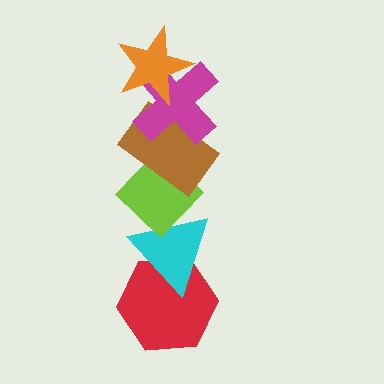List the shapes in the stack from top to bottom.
From top to bottom: the orange star, the magenta cross, the brown rectangle, the lime diamond, the cyan triangle, the red hexagon.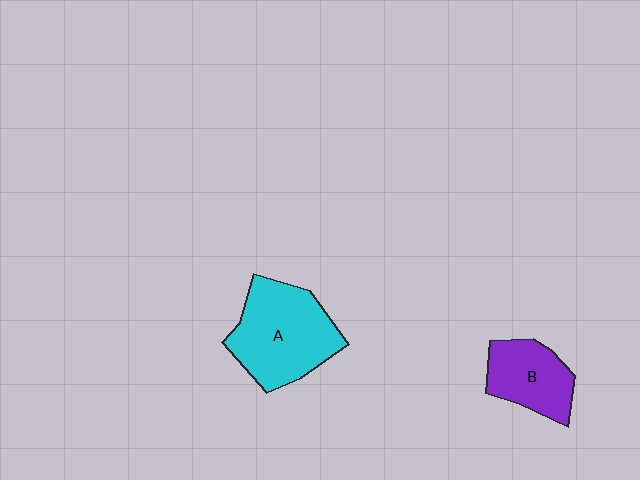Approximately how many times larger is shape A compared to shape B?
Approximately 1.6 times.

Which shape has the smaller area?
Shape B (purple).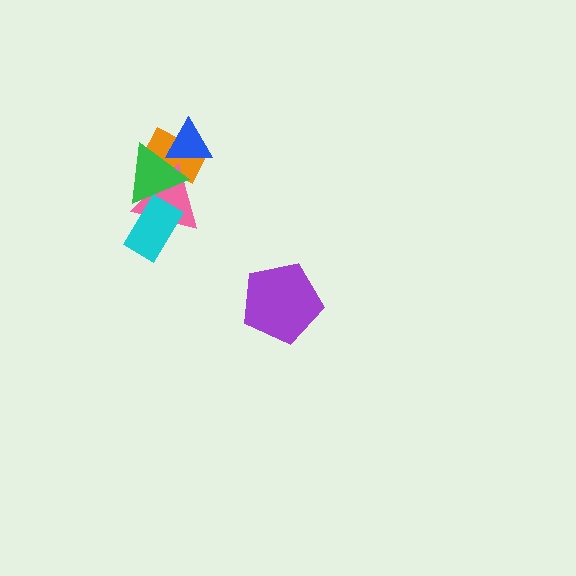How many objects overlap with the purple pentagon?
0 objects overlap with the purple pentagon.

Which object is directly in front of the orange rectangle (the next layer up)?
The pink triangle is directly in front of the orange rectangle.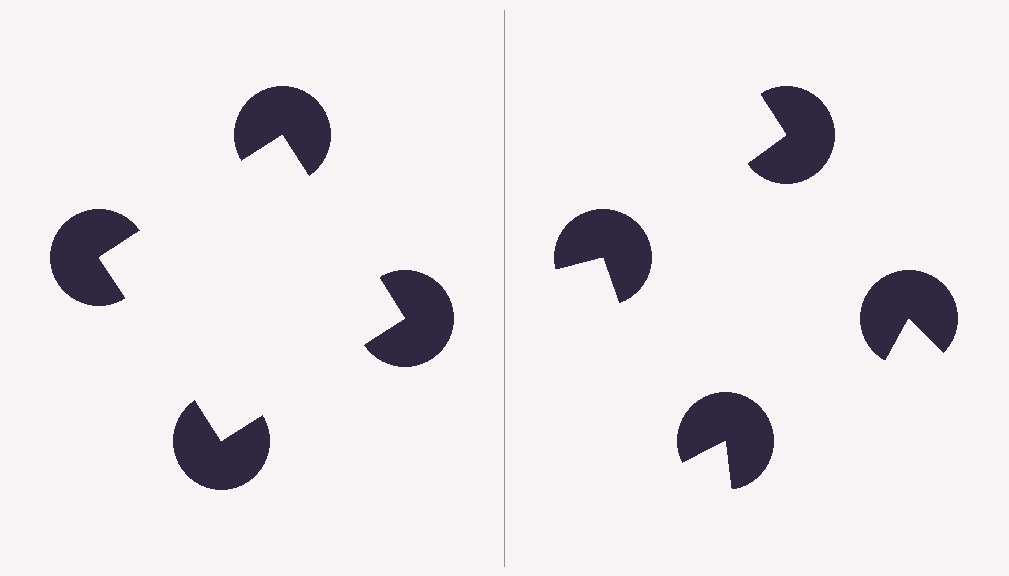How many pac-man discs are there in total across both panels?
8 — 4 on each side.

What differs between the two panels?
The pac-man discs are positioned identically on both sides; only the wedge orientations differ. On the left they align to a square; on the right they are misaligned.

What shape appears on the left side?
An illusory square.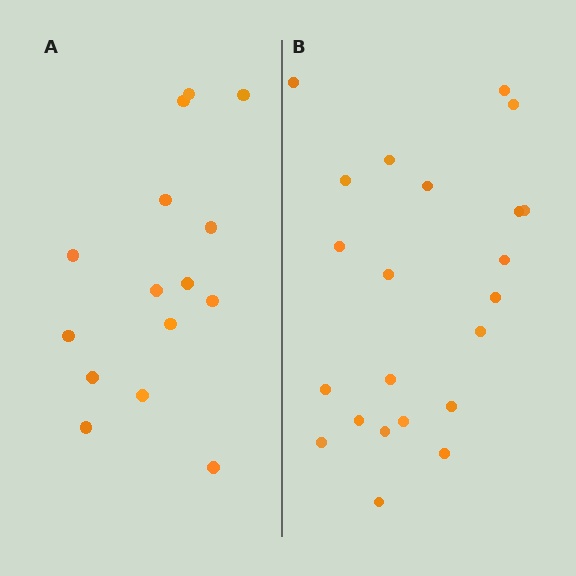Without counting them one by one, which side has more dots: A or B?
Region B (the right region) has more dots.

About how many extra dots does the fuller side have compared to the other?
Region B has roughly 8 or so more dots than region A.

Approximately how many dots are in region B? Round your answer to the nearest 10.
About 20 dots. (The exact count is 22, which rounds to 20.)